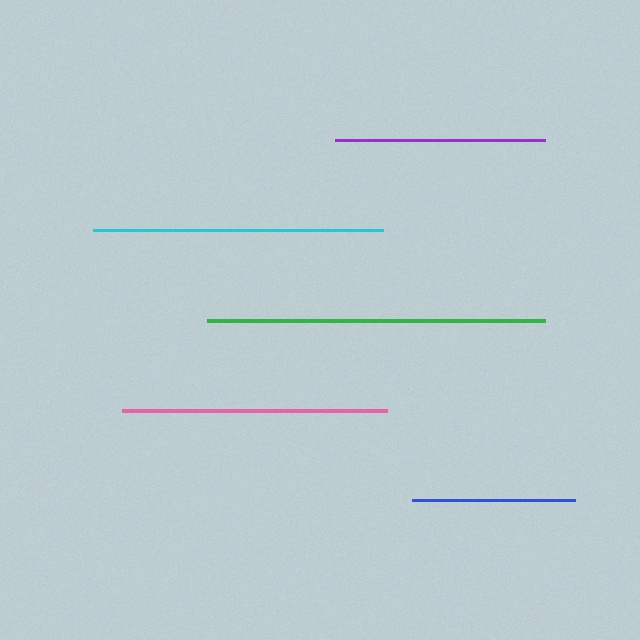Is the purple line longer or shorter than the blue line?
The purple line is longer than the blue line.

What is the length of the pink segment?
The pink segment is approximately 266 pixels long.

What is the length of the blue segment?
The blue segment is approximately 163 pixels long.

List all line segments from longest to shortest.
From longest to shortest: green, cyan, pink, purple, blue.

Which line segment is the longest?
The green line is the longest at approximately 338 pixels.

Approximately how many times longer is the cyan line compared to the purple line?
The cyan line is approximately 1.4 times the length of the purple line.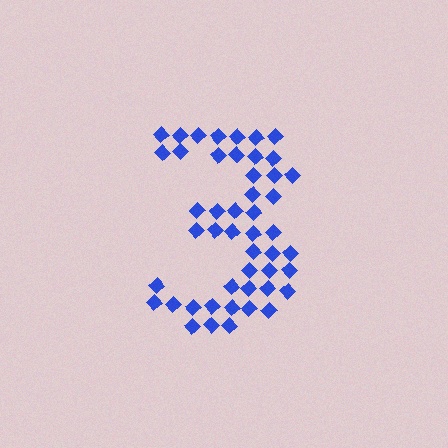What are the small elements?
The small elements are diamonds.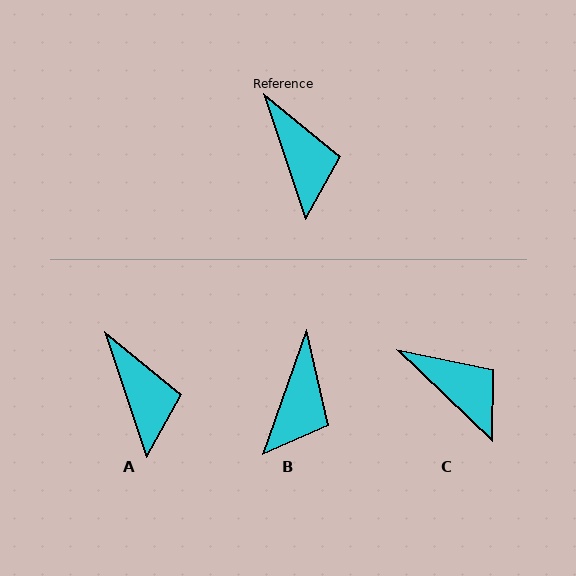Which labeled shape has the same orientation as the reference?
A.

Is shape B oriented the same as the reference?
No, it is off by about 38 degrees.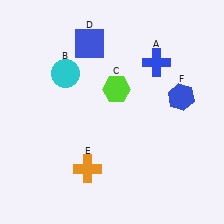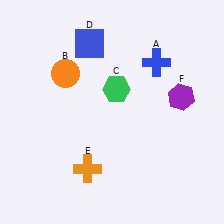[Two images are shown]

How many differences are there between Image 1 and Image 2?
There are 3 differences between the two images.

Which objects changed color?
B changed from cyan to orange. C changed from lime to green. F changed from blue to purple.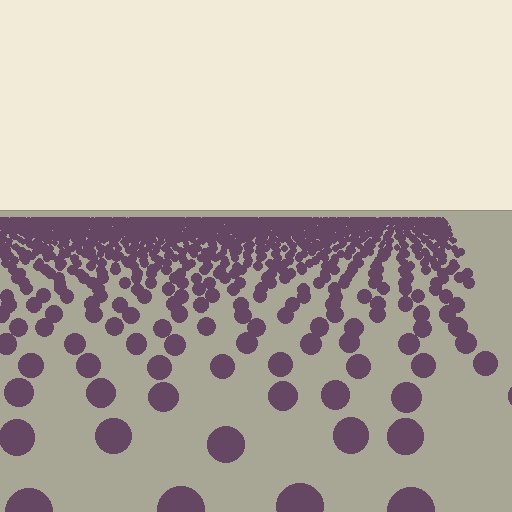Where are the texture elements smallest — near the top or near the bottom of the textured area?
Near the top.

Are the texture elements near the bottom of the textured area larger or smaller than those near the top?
Larger. Near the bottom, elements are closer to the viewer and appear at a bigger on-screen size.